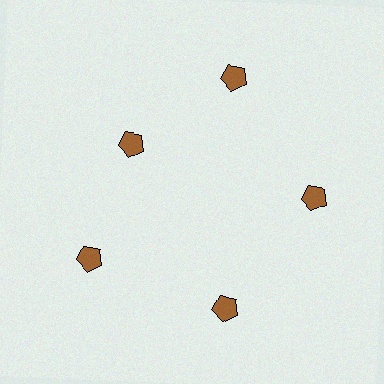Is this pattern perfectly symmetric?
No. The 5 brown pentagons are arranged in a ring, but one element near the 10 o'clock position is pulled inward toward the center, breaking the 5-fold rotational symmetry.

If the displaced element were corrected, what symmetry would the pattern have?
It would have 5-fold rotational symmetry — the pattern would map onto itself every 72 degrees.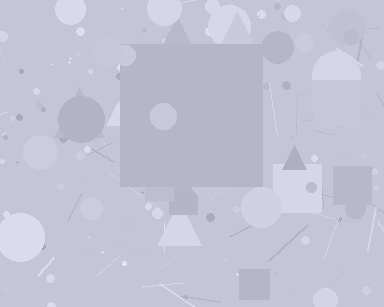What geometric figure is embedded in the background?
A square is embedded in the background.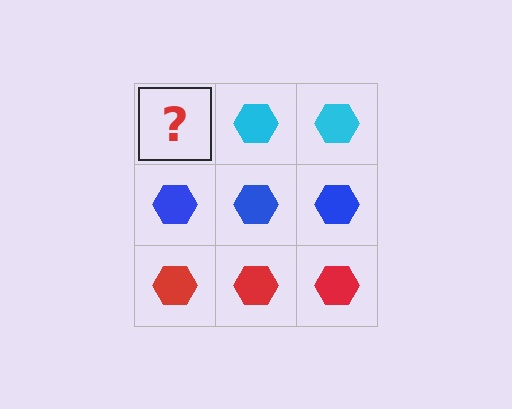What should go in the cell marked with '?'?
The missing cell should contain a cyan hexagon.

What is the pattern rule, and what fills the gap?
The rule is that each row has a consistent color. The gap should be filled with a cyan hexagon.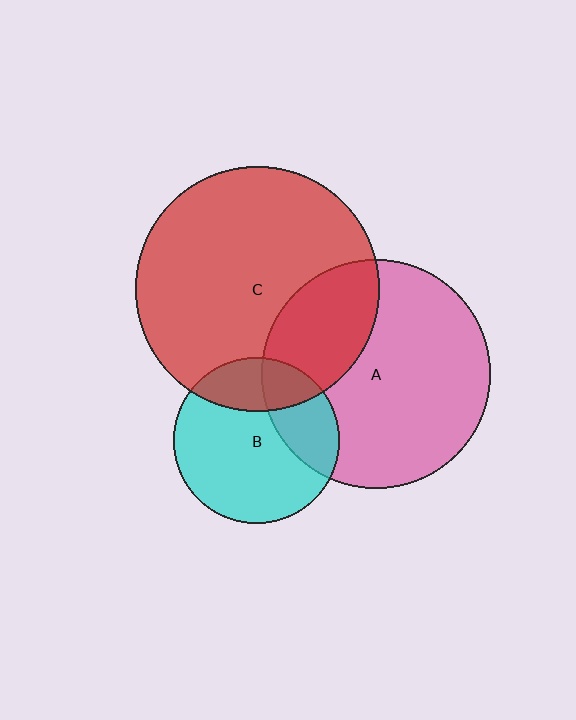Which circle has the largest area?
Circle C (red).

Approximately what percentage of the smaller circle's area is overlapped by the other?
Approximately 25%.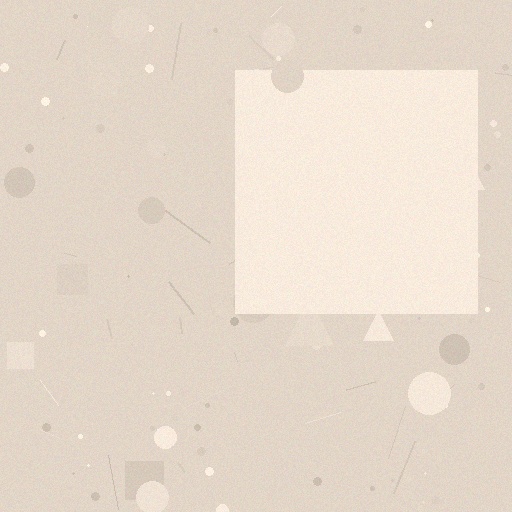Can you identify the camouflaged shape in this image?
The camouflaged shape is a square.